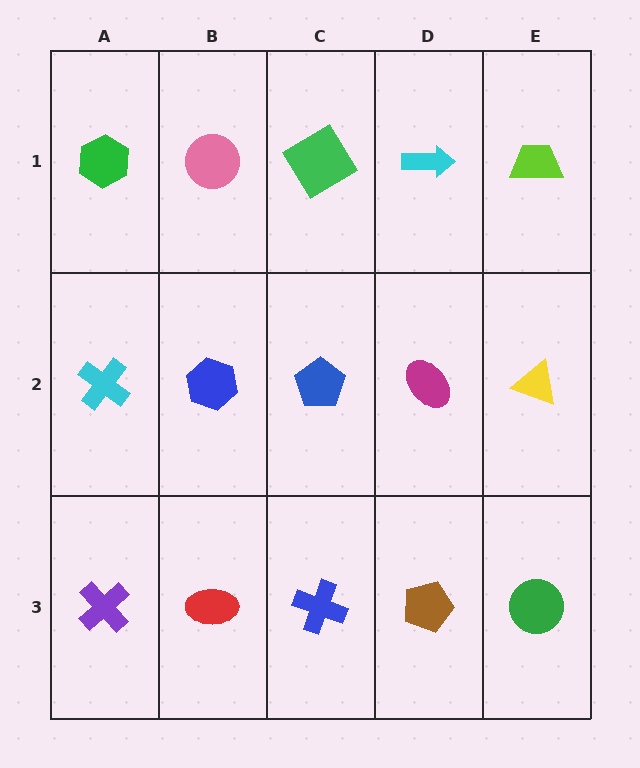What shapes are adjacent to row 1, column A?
A cyan cross (row 2, column A), a pink circle (row 1, column B).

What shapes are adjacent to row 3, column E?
A yellow triangle (row 2, column E), a brown pentagon (row 3, column D).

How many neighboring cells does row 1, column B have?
3.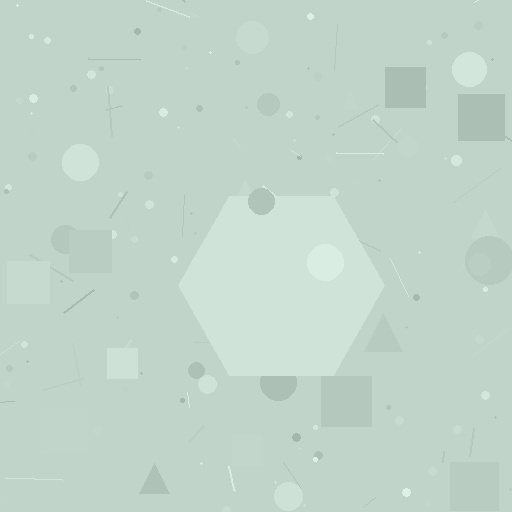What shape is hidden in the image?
A hexagon is hidden in the image.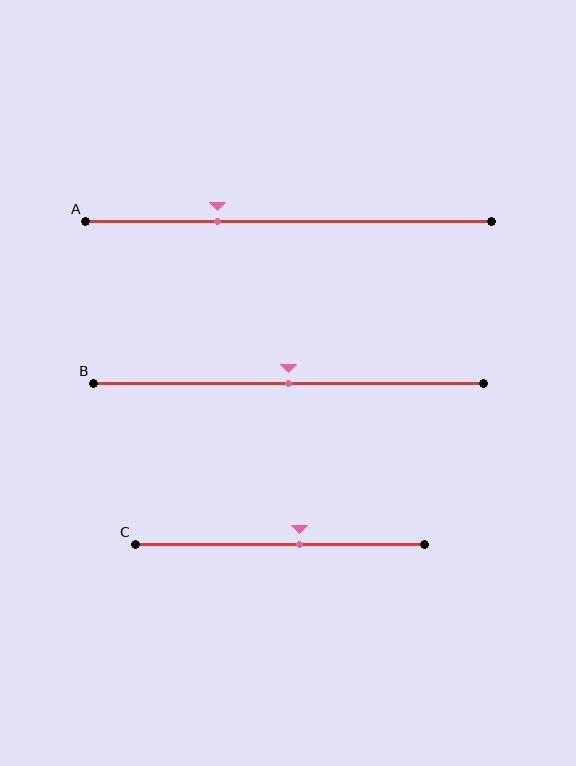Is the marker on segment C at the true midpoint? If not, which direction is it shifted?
No, the marker on segment C is shifted to the right by about 7% of the segment length.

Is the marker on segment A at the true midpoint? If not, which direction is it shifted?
No, the marker on segment A is shifted to the left by about 17% of the segment length.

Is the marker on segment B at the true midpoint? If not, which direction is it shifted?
Yes, the marker on segment B is at the true midpoint.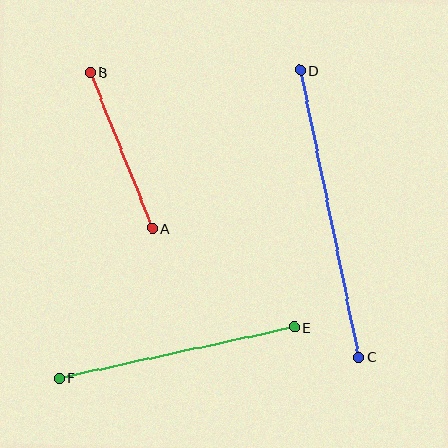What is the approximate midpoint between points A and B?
The midpoint is at approximately (121, 150) pixels.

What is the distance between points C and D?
The distance is approximately 292 pixels.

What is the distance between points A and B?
The distance is approximately 168 pixels.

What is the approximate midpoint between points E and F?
The midpoint is at approximately (177, 353) pixels.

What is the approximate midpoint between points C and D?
The midpoint is at approximately (330, 214) pixels.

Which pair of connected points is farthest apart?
Points C and D are farthest apart.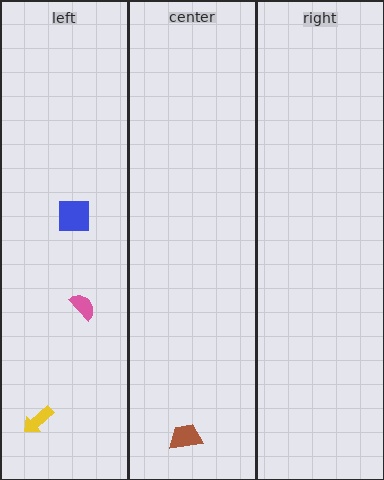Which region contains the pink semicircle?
The left region.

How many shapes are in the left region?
3.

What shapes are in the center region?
The brown trapezoid.